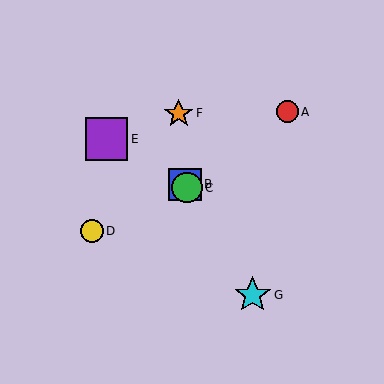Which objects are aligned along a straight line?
Objects B, C, G are aligned along a straight line.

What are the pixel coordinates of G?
Object G is at (253, 295).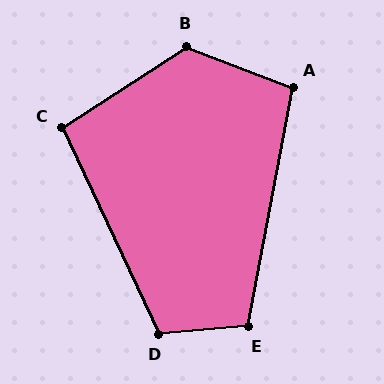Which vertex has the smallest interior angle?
C, at approximately 98 degrees.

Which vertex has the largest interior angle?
B, at approximately 126 degrees.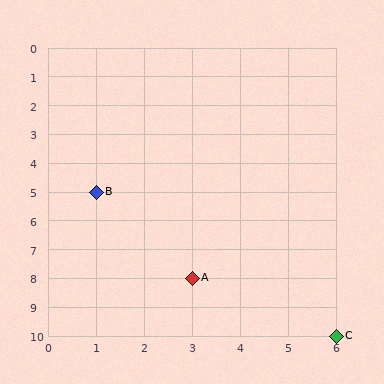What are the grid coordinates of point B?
Point B is at grid coordinates (1, 5).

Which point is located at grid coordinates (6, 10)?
Point C is at (6, 10).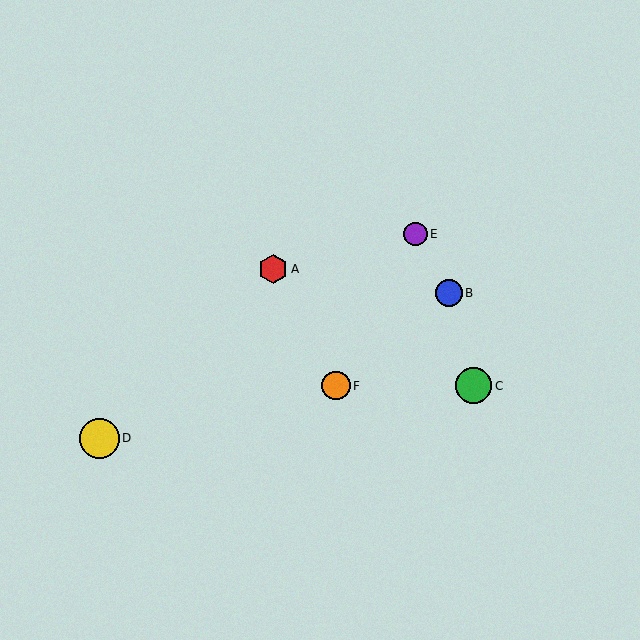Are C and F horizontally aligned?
Yes, both are at y≈386.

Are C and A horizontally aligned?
No, C is at y≈386 and A is at y≈269.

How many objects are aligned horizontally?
2 objects (C, F) are aligned horizontally.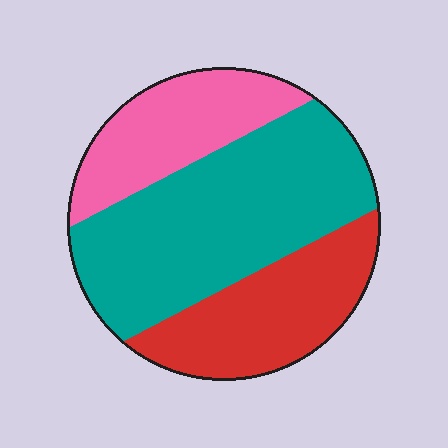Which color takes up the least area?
Pink, at roughly 25%.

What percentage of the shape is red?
Red covers about 25% of the shape.